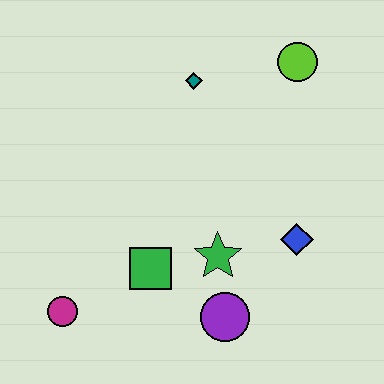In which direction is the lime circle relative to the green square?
The lime circle is above the green square.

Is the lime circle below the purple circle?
No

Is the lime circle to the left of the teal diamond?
No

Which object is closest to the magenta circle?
The green square is closest to the magenta circle.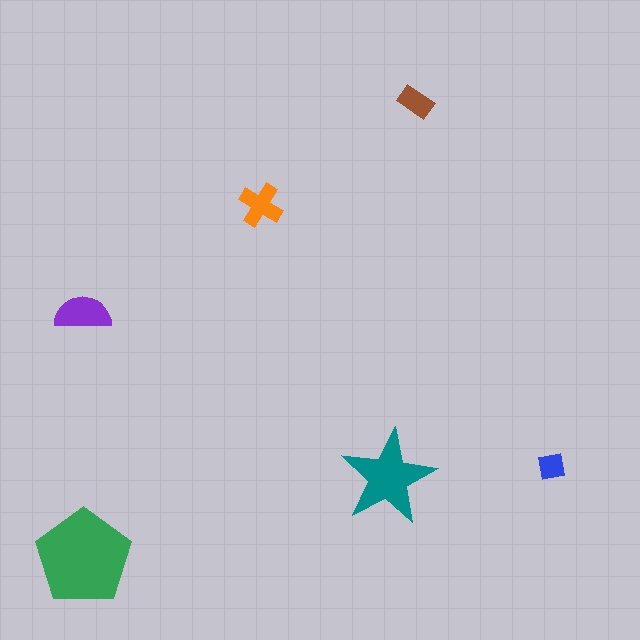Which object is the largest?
The green pentagon.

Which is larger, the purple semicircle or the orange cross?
The purple semicircle.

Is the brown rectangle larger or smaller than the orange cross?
Smaller.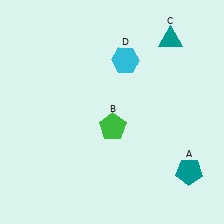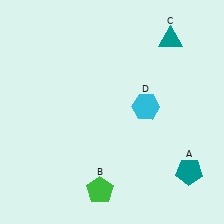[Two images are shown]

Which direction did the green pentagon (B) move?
The green pentagon (B) moved down.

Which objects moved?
The objects that moved are: the green pentagon (B), the cyan hexagon (D).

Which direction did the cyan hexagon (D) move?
The cyan hexagon (D) moved down.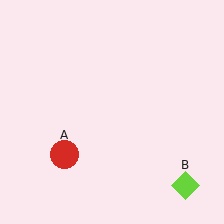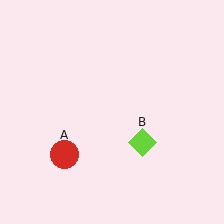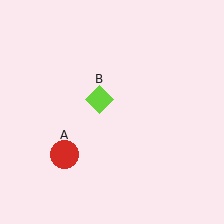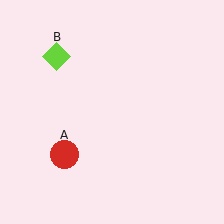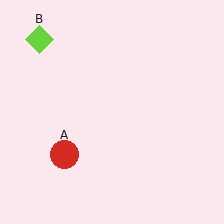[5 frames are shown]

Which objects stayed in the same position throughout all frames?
Red circle (object A) remained stationary.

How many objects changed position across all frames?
1 object changed position: lime diamond (object B).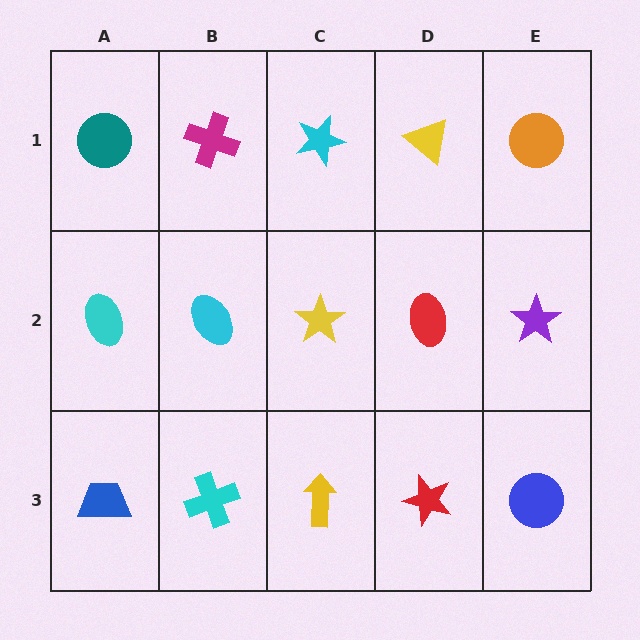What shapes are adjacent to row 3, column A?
A cyan ellipse (row 2, column A), a cyan cross (row 3, column B).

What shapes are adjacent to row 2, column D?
A yellow triangle (row 1, column D), a red star (row 3, column D), a yellow star (row 2, column C), a purple star (row 2, column E).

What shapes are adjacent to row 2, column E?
An orange circle (row 1, column E), a blue circle (row 3, column E), a red ellipse (row 2, column D).